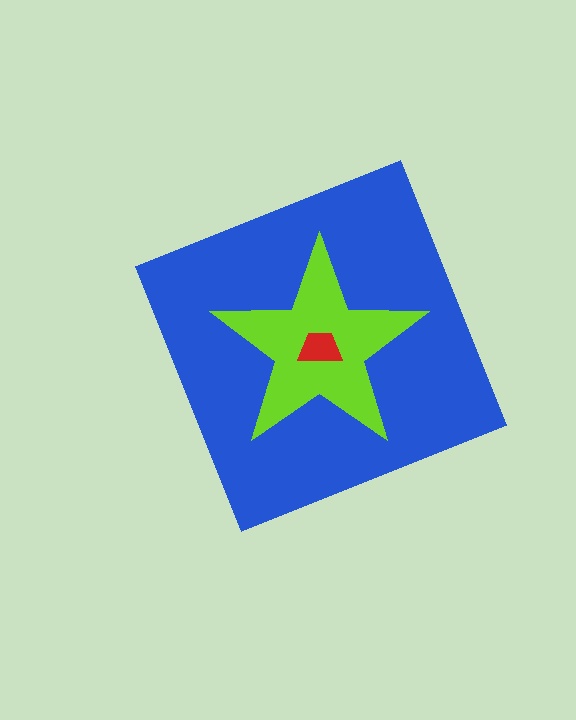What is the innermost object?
The red trapezoid.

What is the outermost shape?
The blue diamond.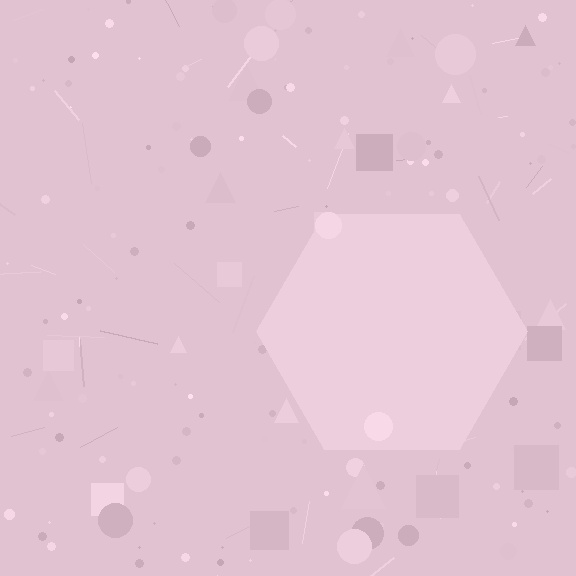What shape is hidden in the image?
A hexagon is hidden in the image.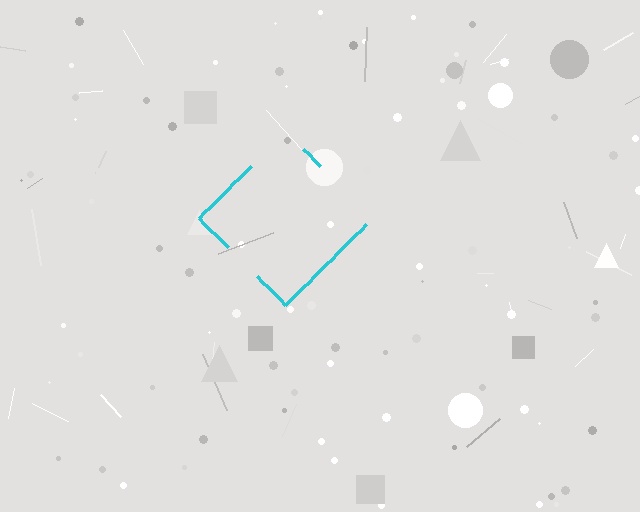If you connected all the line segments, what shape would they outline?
They would outline a diamond.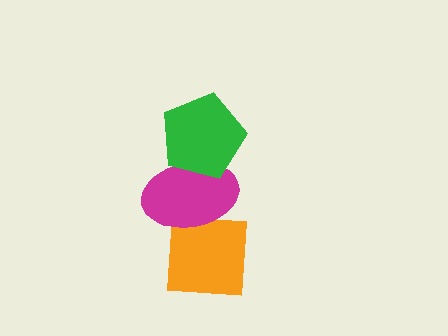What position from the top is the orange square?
The orange square is 3rd from the top.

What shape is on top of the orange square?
The magenta ellipse is on top of the orange square.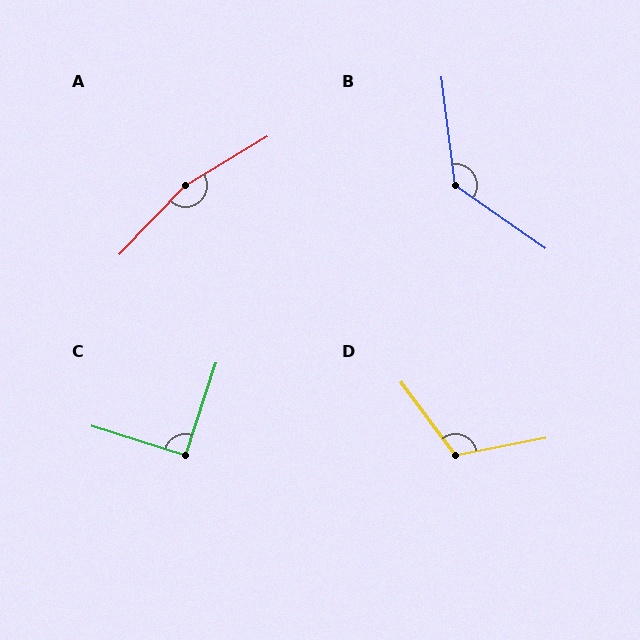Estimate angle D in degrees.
Approximately 115 degrees.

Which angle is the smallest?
C, at approximately 90 degrees.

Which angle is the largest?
A, at approximately 165 degrees.